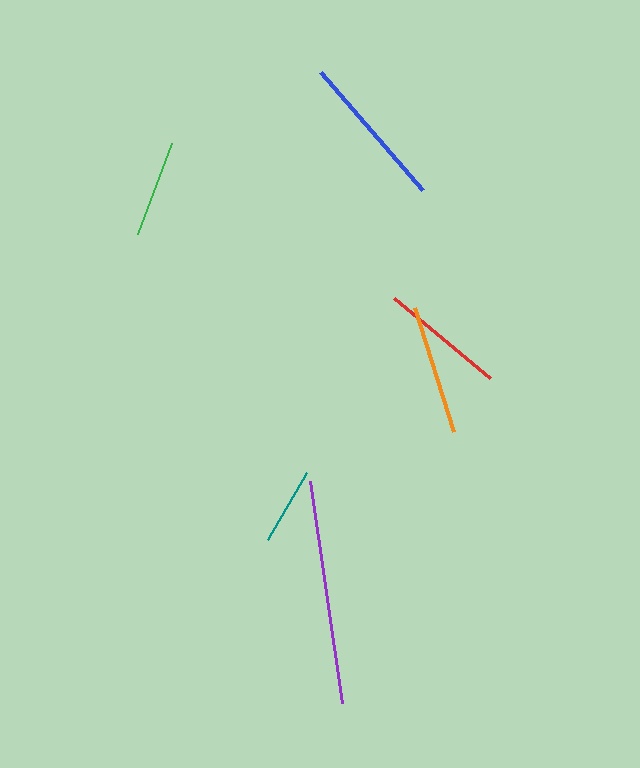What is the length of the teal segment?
The teal segment is approximately 78 pixels long.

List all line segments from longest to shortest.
From longest to shortest: purple, blue, orange, red, green, teal.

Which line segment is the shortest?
The teal line is the shortest at approximately 78 pixels.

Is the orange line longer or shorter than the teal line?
The orange line is longer than the teal line.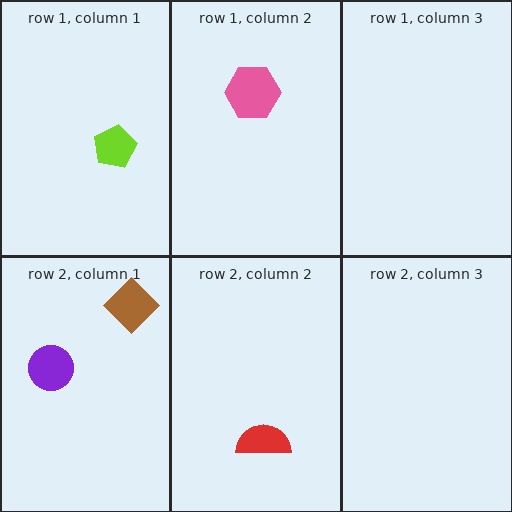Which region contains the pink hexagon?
The row 1, column 2 region.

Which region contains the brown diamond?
The row 2, column 1 region.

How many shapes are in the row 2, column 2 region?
1.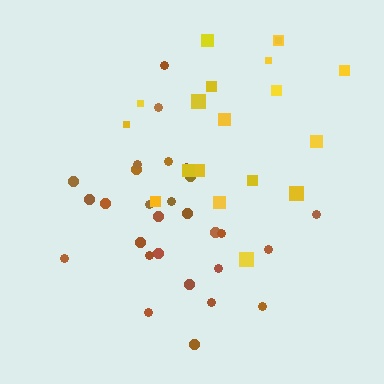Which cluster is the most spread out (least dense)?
Yellow.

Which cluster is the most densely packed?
Brown.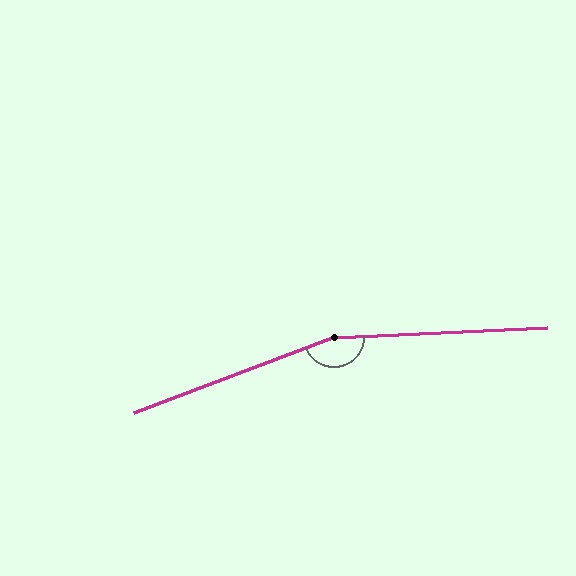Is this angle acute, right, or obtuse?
It is obtuse.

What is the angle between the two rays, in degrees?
Approximately 162 degrees.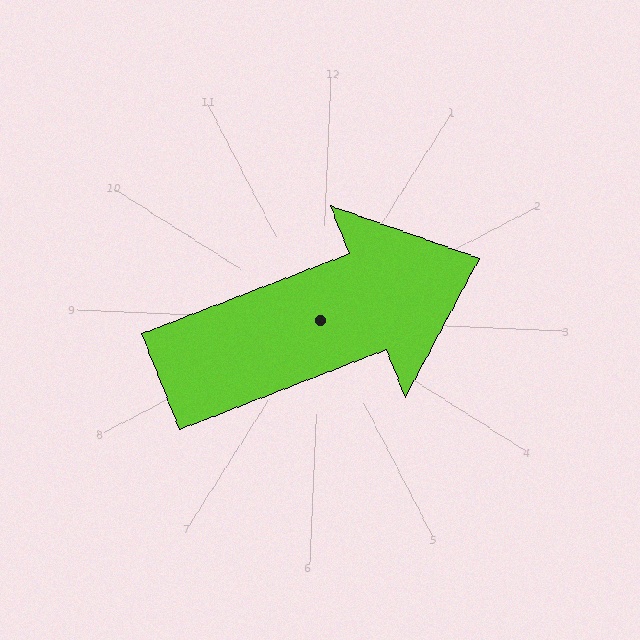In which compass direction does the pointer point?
Northeast.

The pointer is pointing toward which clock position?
Roughly 2 o'clock.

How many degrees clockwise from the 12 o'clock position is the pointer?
Approximately 66 degrees.